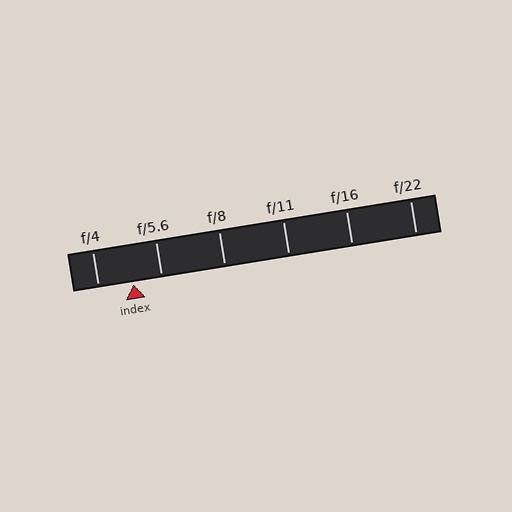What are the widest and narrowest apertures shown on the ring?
The widest aperture shown is f/4 and the narrowest is f/22.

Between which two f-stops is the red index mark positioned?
The index mark is between f/4 and f/5.6.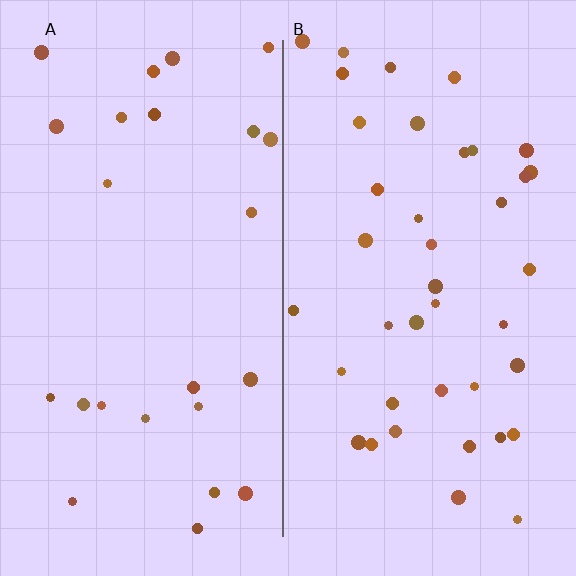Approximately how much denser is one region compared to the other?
Approximately 1.6× — region B over region A.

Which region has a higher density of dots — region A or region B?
B (the right).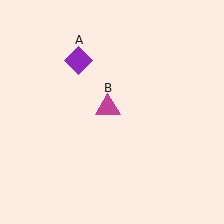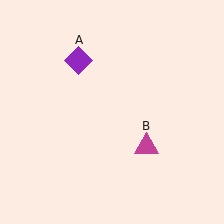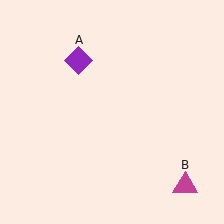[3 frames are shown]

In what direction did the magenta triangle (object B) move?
The magenta triangle (object B) moved down and to the right.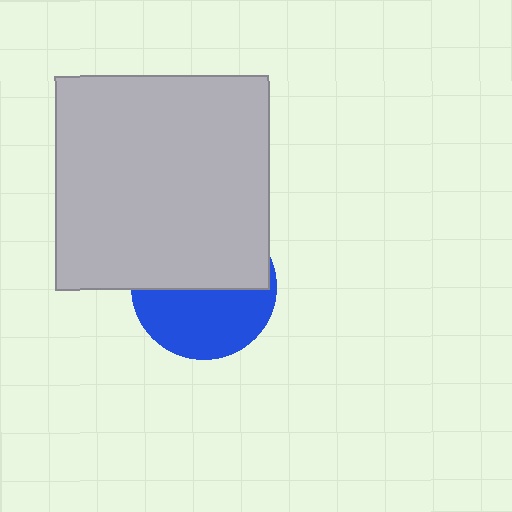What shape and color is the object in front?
The object in front is a light gray square.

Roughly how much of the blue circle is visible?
About half of it is visible (roughly 49%).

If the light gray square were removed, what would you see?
You would see the complete blue circle.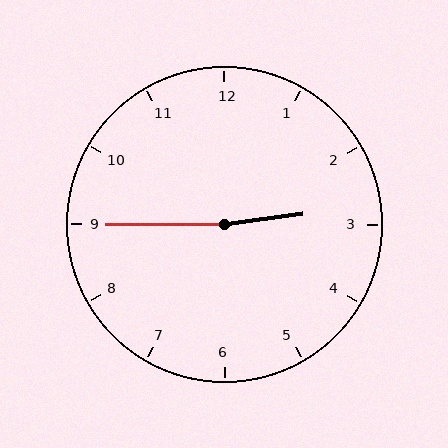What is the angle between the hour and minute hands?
Approximately 172 degrees.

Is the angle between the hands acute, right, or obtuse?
It is obtuse.